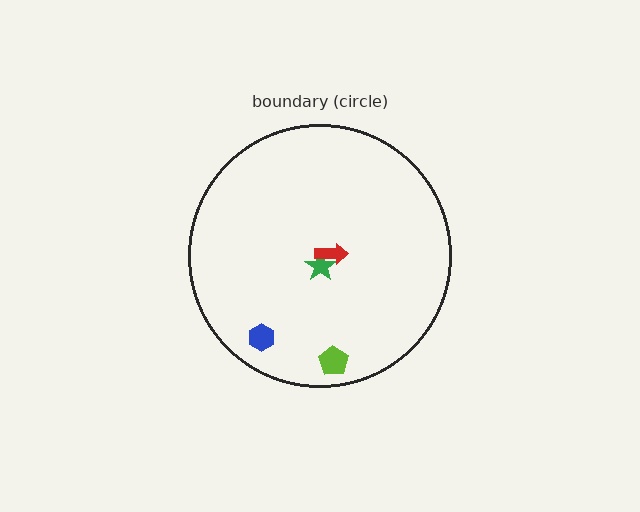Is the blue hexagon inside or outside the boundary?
Inside.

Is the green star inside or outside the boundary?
Inside.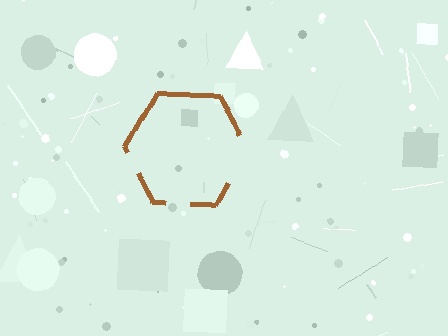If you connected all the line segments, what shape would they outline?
They would outline a hexagon.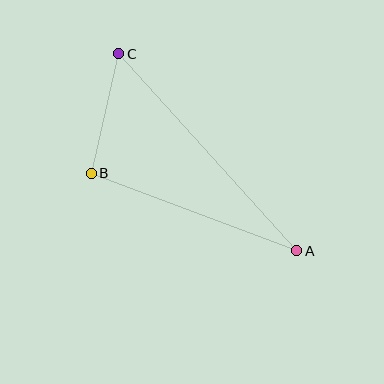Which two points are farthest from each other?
Points A and C are farthest from each other.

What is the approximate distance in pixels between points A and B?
The distance between A and B is approximately 220 pixels.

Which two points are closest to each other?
Points B and C are closest to each other.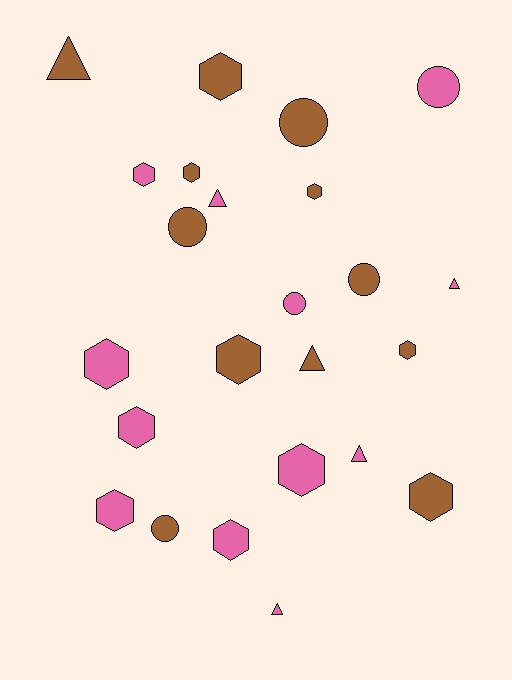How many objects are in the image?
There are 24 objects.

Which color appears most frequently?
Pink, with 12 objects.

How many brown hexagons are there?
There are 6 brown hexagons.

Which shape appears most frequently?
Hexagon, with 12 objects.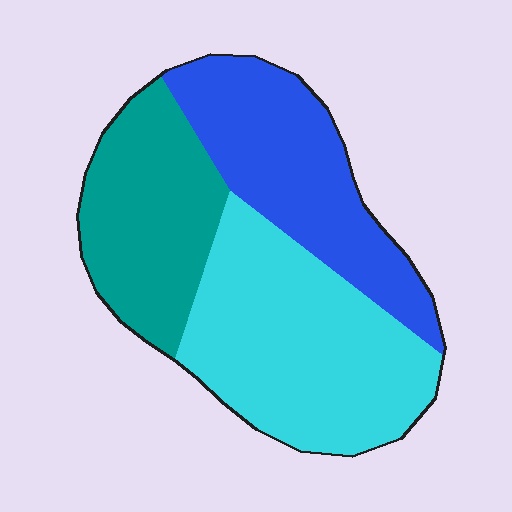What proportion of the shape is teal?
Teal covers around 25% of the shape.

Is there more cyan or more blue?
Cyan.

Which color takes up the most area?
Cyan, at roughly 40%.